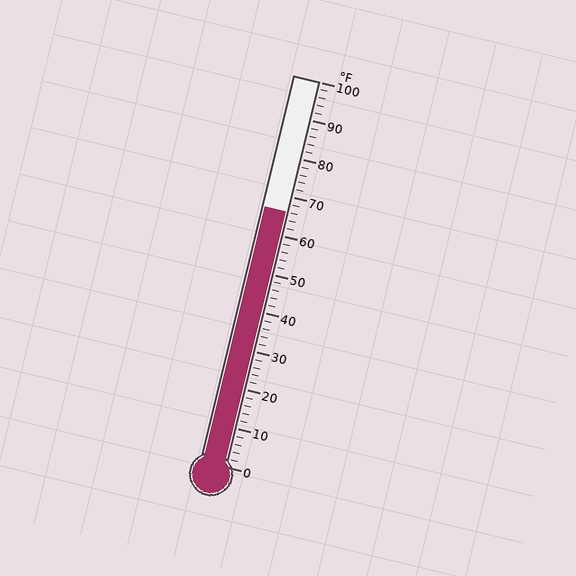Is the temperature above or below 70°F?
The temperature is below 70°F.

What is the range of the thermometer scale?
The thermometer scale ranges from 0°F to 100°F.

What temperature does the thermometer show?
The thermometer shows approximately 66°F.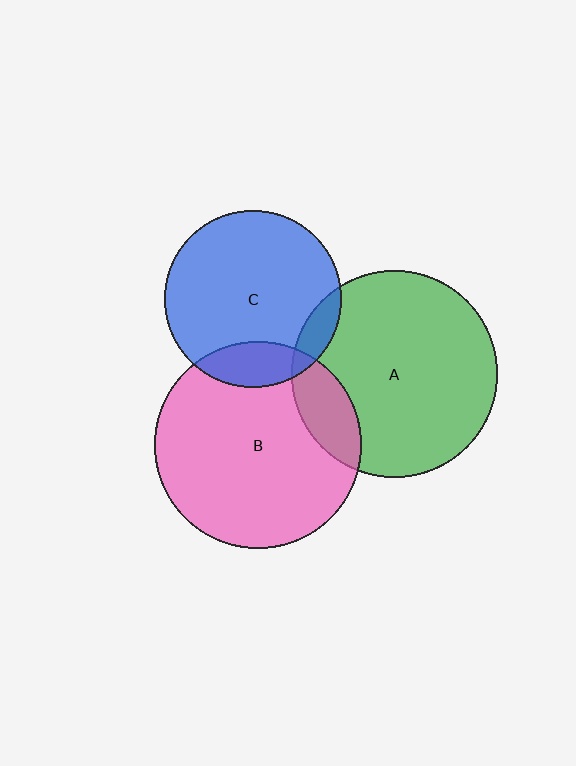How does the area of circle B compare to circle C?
Approximately 1.4 times.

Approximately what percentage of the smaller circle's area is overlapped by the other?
Approximately 15%.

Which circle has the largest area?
Circle A (green).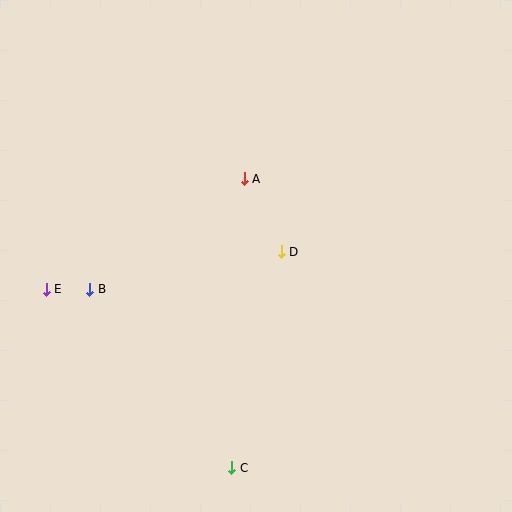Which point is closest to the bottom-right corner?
Point C is closest to the bottom-right corner.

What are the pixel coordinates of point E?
Point E is at (46, 289).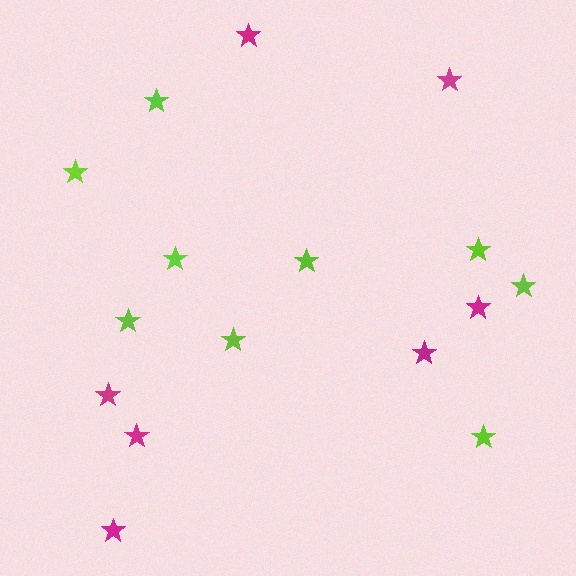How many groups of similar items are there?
There are 2 groups: one group of lime stars (9) and one group of magenta stars (7).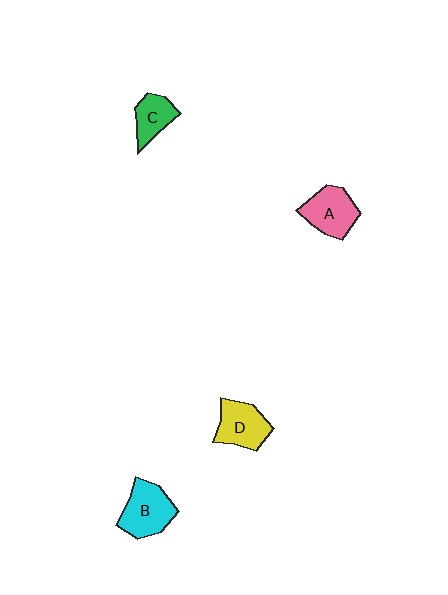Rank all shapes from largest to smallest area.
From largest to smallest: B (cyan), A (pink), D (yellow), C (green).